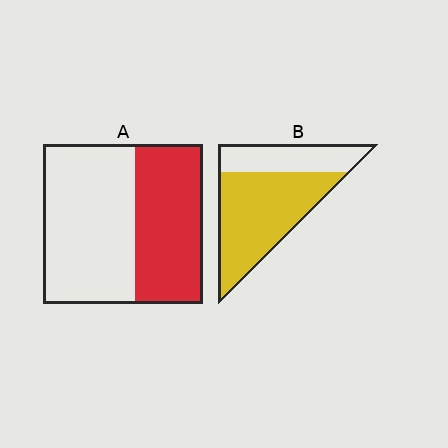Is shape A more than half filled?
No.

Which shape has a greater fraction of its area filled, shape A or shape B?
Shape B.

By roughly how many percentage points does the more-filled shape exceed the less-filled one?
By roughly 25 percentage points (B over A).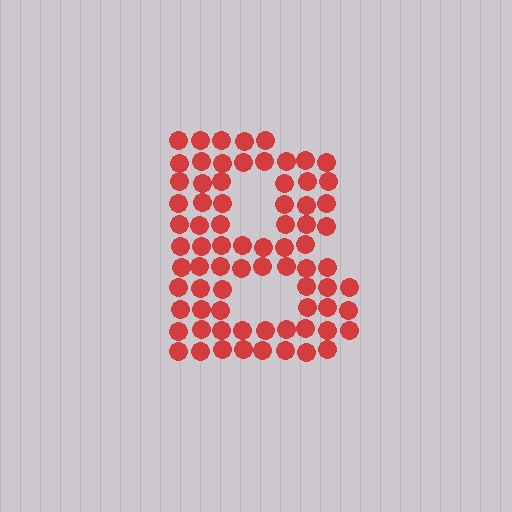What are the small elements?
The small elements are circles.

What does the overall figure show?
The overall figure shows the letter B.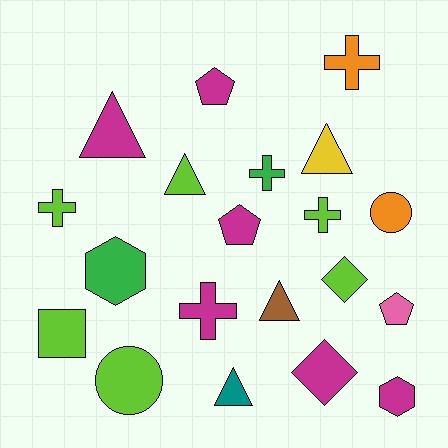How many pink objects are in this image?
There is 1 pink object.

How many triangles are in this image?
There are 5 triangles.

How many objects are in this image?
There are 20 objects.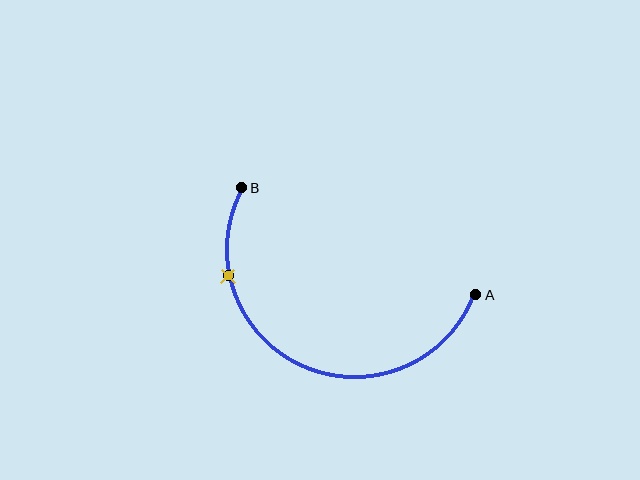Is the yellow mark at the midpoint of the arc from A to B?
No. The yellow mark lies on the arc but is closer to endpoint B. The arc midpoint would be at the point on the curve equidistant along the arc from both A and B.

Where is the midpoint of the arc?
The arc midpoint is the point on the curve farthest from the straight line joining A and B. It sits below that line.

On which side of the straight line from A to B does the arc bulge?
The arc bulges below the straight line connecting A and B.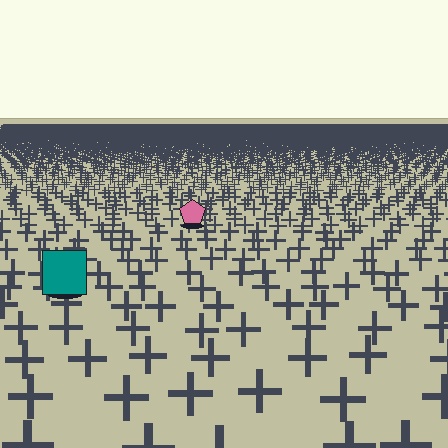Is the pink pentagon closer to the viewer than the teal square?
No. The teal square is closer — you can tell from the texture gradient: the ground texture is coarser near it.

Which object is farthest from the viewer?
The pink pentagon is farthest from the viewer. It appears smaller and the ground texture around it is denser.